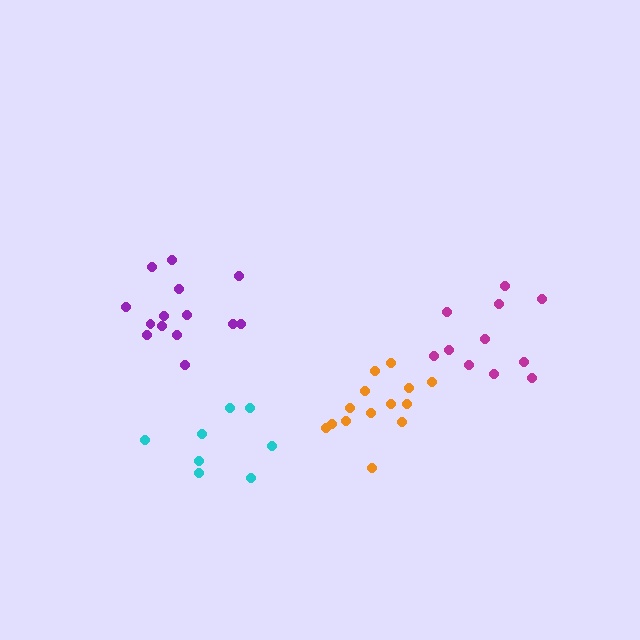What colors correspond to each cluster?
The clusters are colored: purple, cyan, orange, magenta.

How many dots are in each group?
Group 1: 14 dots, Group 2: 8 dots, Group 3: 14 dots, Group 4: 11 dots (47 total).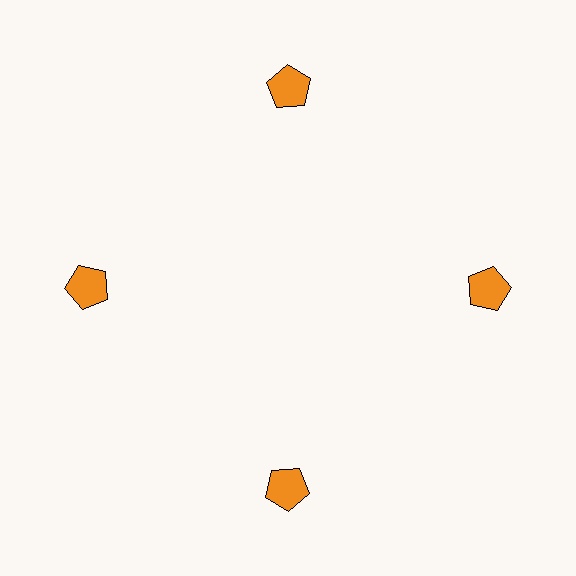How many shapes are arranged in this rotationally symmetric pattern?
There are 4 shapes, arranged in 4 groups of 1.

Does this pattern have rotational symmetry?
Yes, this pattern has 4-fold rotational symmetry. It looks the same after rotating 90 degrees around the center.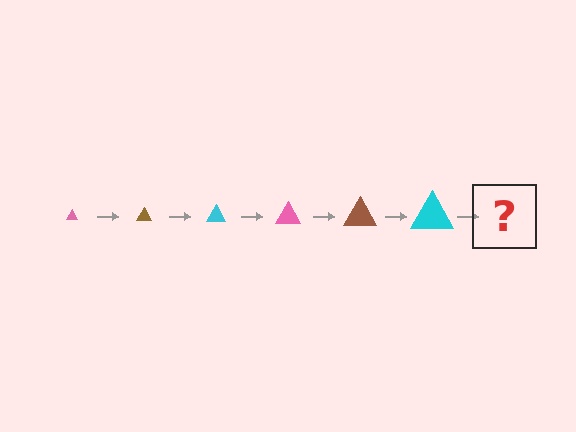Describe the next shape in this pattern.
It should be a pink triangle, larger than the previous one.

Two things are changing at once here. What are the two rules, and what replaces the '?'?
The two rules are that the triangle grows larger each step and the color cycles through pink, brown, and cyan. The '?' should be a pink triangle, larger than the previous one.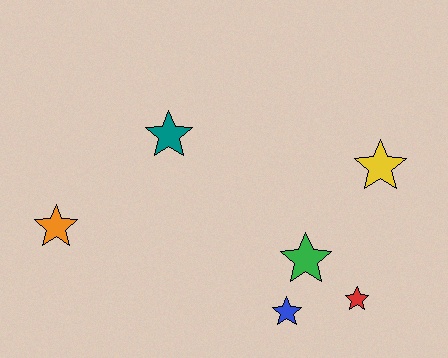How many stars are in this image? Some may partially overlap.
There are 6 stars.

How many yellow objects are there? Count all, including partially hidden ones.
There is 1 yellow object.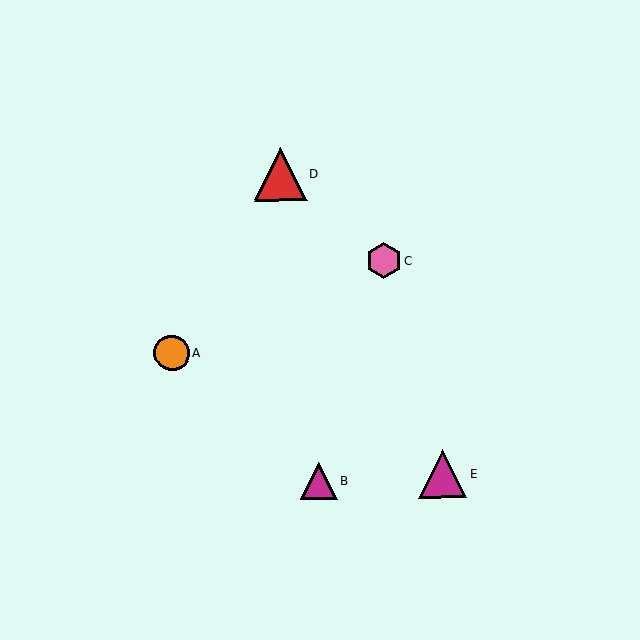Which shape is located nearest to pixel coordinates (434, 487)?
The magenta triangle (labeled E) at (443, 474) is nearest to that location.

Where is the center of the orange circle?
The center of the orange circle is at (172, 353).